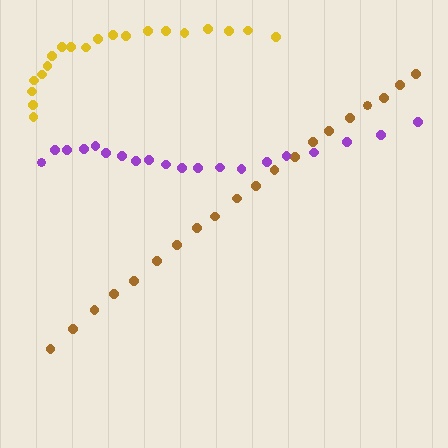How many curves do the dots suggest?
There are 3 distinct paths.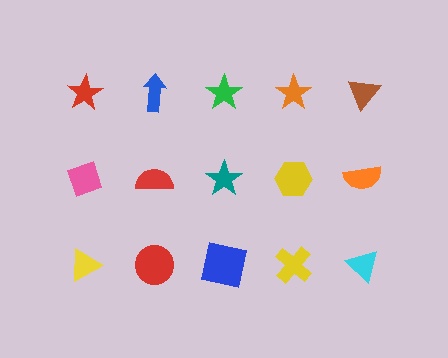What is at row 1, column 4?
An orange star.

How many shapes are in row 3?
5 shapes.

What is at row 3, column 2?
A red circle.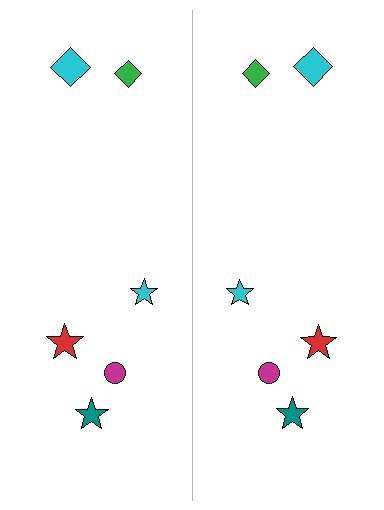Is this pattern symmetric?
Yes, this pattern has bilateral (reflection) symmetry.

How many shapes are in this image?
There are 12 shapes in this image.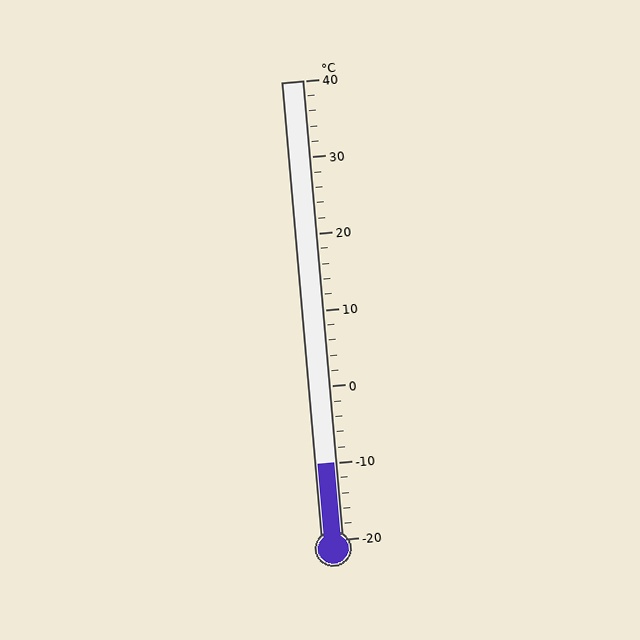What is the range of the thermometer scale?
The thermometer scale ranges from -20°C to 40°C.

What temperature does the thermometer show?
The thermometer shows approximately -10°C.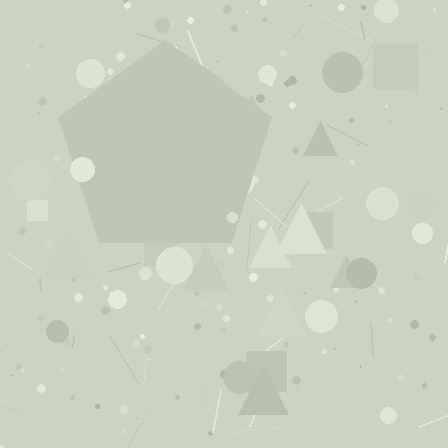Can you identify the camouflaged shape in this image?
The camouflaged shape is a pentagon.